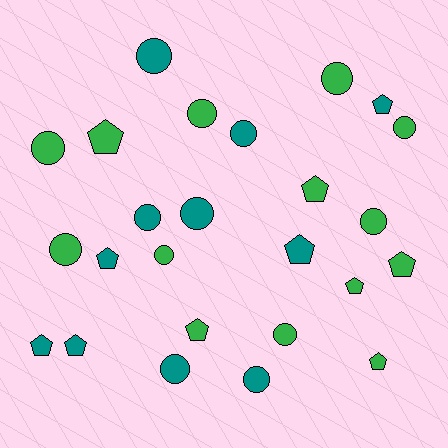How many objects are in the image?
There are 25 objects.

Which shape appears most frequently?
Circle, with 14 objects.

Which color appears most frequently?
Green, with 14 objects.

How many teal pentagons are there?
There are 5 teal pentagons.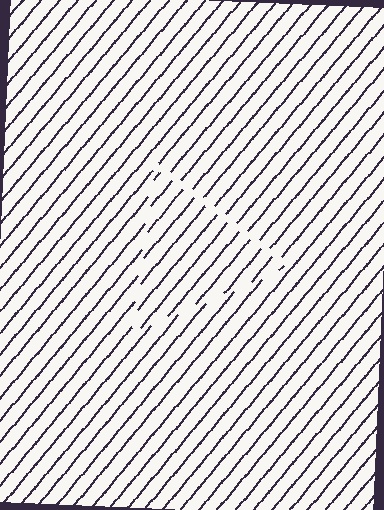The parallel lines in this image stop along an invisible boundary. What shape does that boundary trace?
An illusory triangle. The interior of the shape contains the same grating, shifted by half a period — the contour is defined by the phase discontinuity where line-ends from the inner and outer gratings abut.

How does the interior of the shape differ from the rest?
The interior of the shape contains the same grating, shifted by half a period — the contour is defined by the phase discontinuity where line-ends from the inner and outer gratings abut.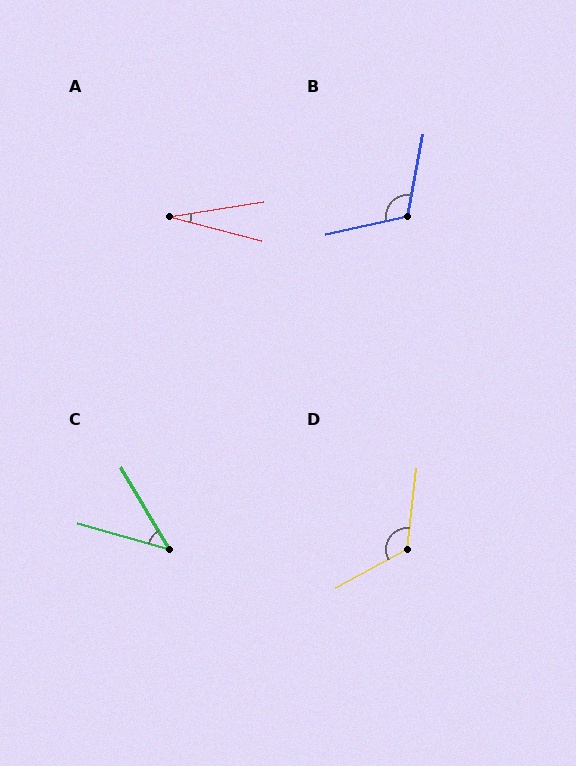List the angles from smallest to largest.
A (24°), C (44°), B (113°), D (126°).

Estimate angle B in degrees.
Approximately 113 degrees.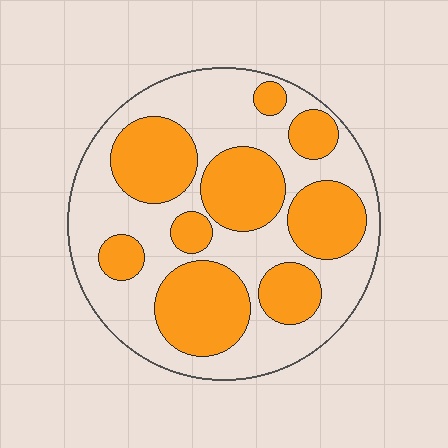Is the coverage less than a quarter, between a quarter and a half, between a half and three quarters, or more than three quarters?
Between a quarter and a half.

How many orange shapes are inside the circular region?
9.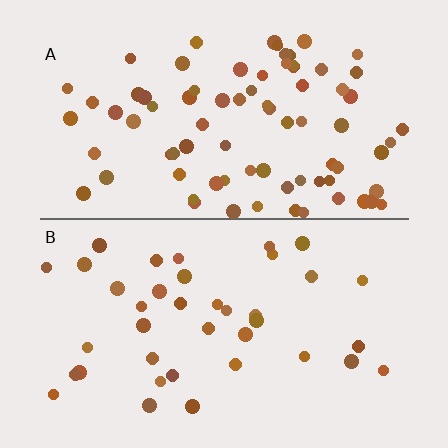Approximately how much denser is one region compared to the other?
Approximately 2.1× — region A over region B.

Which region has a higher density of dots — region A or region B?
A (the top).